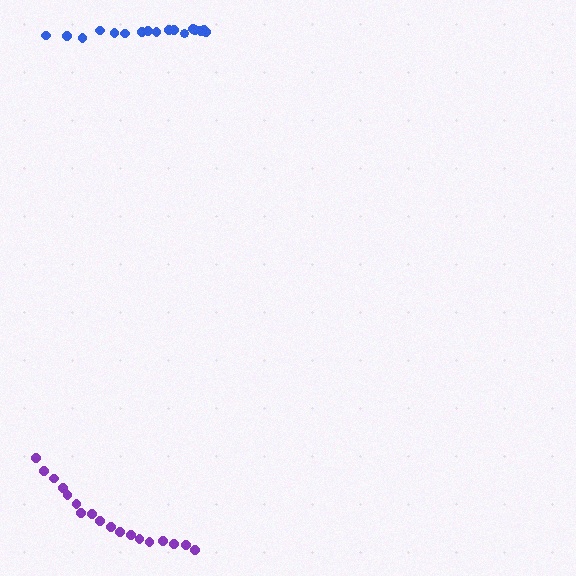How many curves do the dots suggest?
There are 2 distinct paths.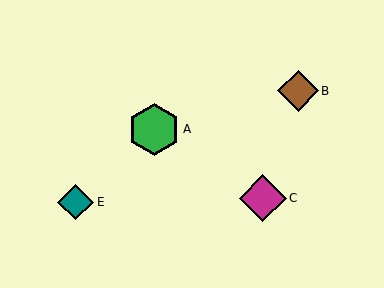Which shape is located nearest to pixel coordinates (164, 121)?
The green hexagon (labeled A) at (154, 129) is nearest to that location.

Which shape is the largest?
The green hexagon (labeled A) is the largest.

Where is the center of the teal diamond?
The center of the teal diamond is at (76, 202).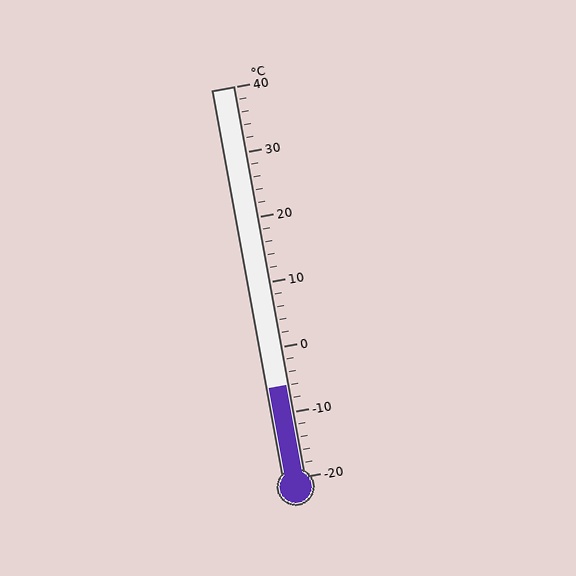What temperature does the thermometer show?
The thermometer shows approximately -6°C.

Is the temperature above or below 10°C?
The temperature is below 10°C.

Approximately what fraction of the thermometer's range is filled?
The thermometer is filled to approximately 25% of its range.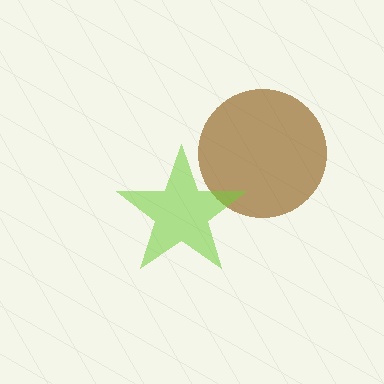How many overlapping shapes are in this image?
There are 2 overlapping shapes in the image.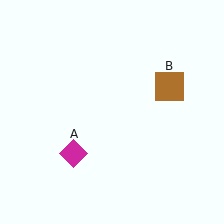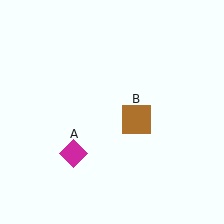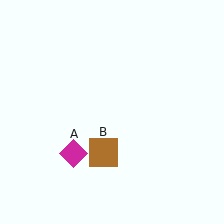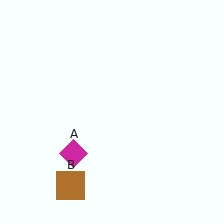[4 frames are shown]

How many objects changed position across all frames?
1 object changed position: brown square (object B).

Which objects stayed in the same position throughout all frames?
Magenta diamond (object A) remained stationary.